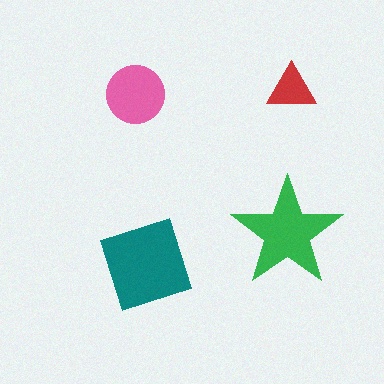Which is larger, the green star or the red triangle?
The green star.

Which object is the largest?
The teal diamond.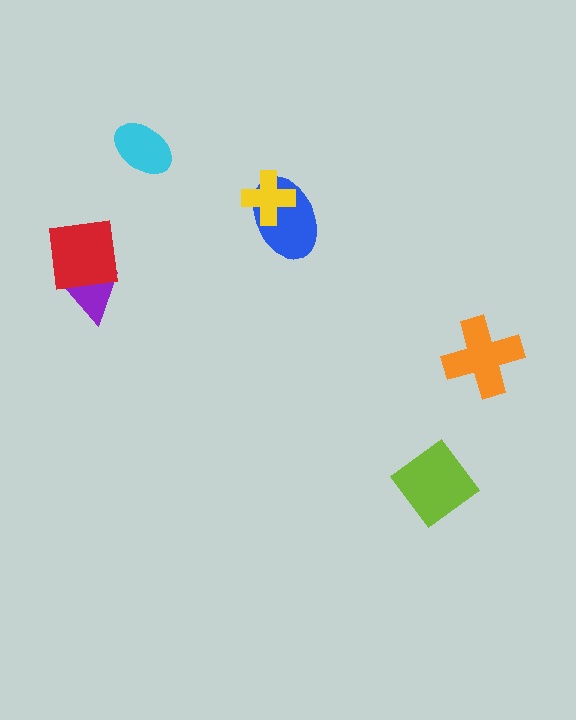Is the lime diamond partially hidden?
No, no other shape covers it.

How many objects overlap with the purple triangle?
1 object overlaps with the purple triangle.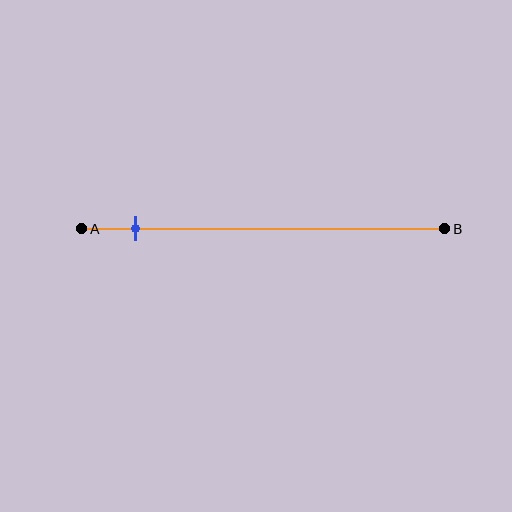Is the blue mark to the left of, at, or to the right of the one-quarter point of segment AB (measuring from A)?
The blue mark is to the left of the one-quarter point of segment AB.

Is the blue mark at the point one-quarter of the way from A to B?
No, the mark is at about 15% from A, not at the 25% one-quarter point.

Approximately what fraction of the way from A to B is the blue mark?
The blue mark is approximately 15% of the way from A to B.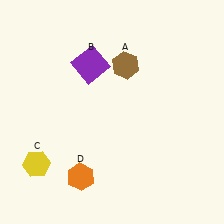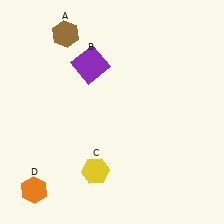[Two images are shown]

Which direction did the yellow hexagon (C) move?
The yellow hexagon (C) moved right.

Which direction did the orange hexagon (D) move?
The orange hexagon (D) moved left.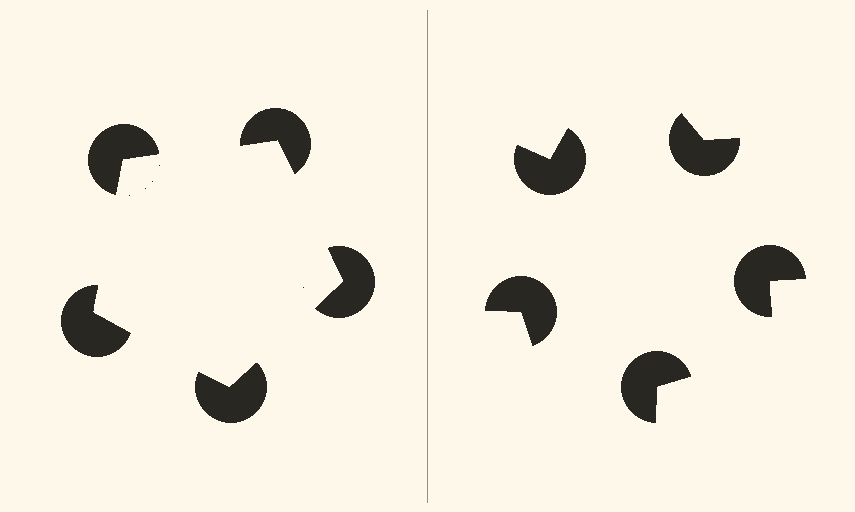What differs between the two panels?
The pac-man discs are positioned identically on both sides; only the wedge orientations differ. On the left they align to a pentagon; on the right they are misaligned.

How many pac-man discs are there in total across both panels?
10 — 5 on each side.